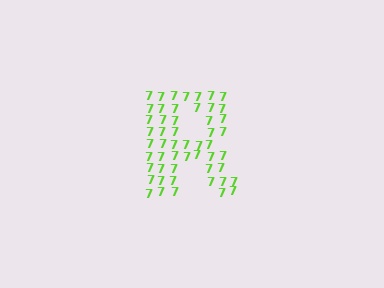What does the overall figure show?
The overall figure shows the letter R.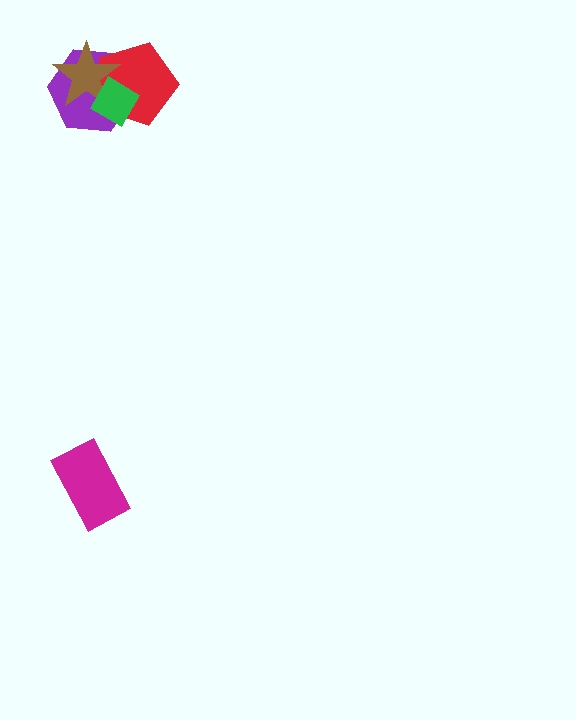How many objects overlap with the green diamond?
3 objects overlap with the green diamond.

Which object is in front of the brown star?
The green diamond is in front of the brown star.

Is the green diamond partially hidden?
No, no other shape covers it.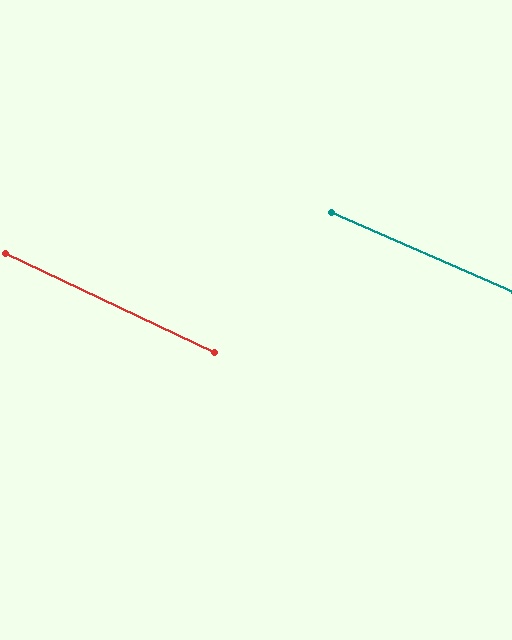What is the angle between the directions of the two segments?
Approximately 2 degrees.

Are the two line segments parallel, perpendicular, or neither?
Parallel — their directions differ by only 1.7°.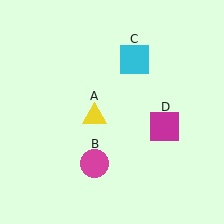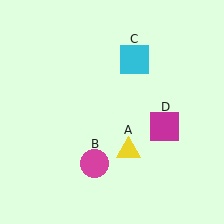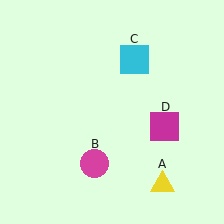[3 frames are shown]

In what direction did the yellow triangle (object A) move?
The yellow triangle (object A) moved down and to the right.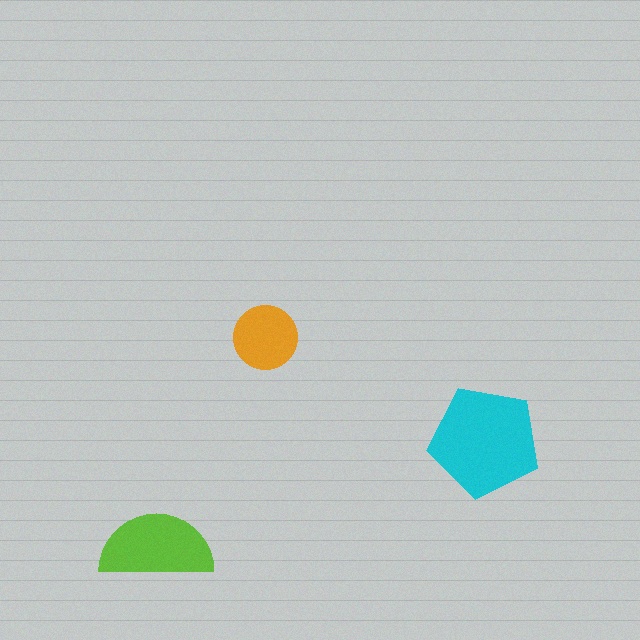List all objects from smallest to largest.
The orange circle, the lime semicircle, the cyan pentagon.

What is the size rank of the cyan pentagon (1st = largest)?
1st.